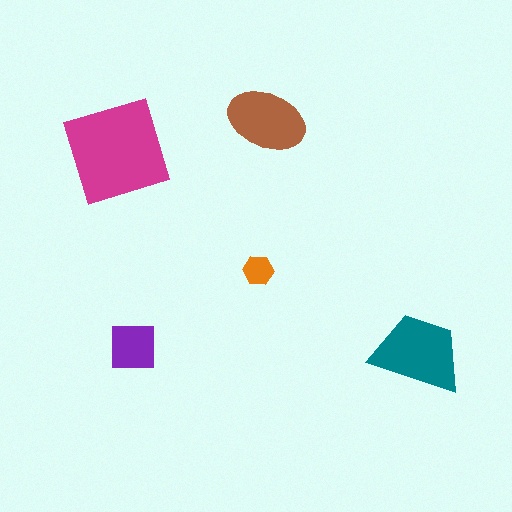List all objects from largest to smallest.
The magenta diamond, the teal trapezoid, the brown ellipse, the purple square, the orange hexagon.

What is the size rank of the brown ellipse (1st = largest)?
3rd.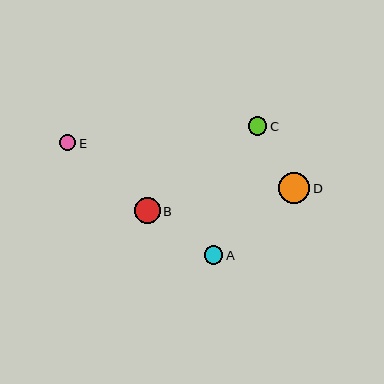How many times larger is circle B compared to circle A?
Circle B is approximately 1.4 times the size of circle A.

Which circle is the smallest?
Circle E is the smallest with a size of approximately 16 pixels.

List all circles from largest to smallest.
From largest to smallest: D, B, A, C, E.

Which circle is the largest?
Circle D is the largest with a size of approximately 31 pixels.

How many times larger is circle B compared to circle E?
Circle B is approximately 1.6 times the size of circle E.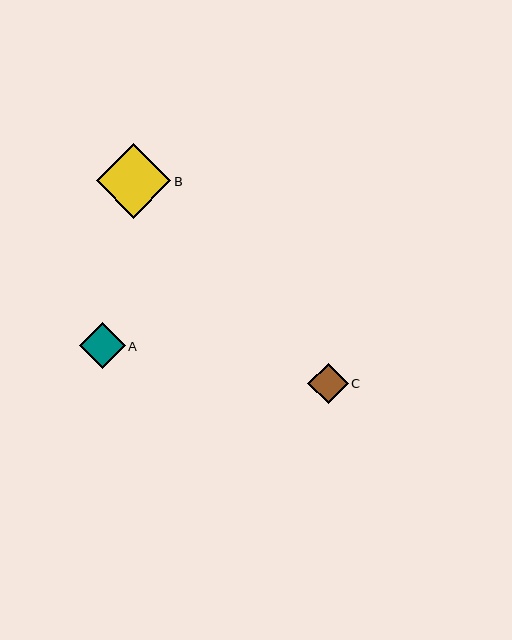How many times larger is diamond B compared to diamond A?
Diamond B is approximately 1.6 times the size of diamond A.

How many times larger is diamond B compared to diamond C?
Diamond B is approximately 1.8 times the size of diamond C.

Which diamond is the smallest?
Diamond C is the smallest with a size of approximately 40 pixels.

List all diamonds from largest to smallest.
From largest to smallest: B, A, C.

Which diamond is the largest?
Diamond B is the largest with a size of approximately 74 pixels.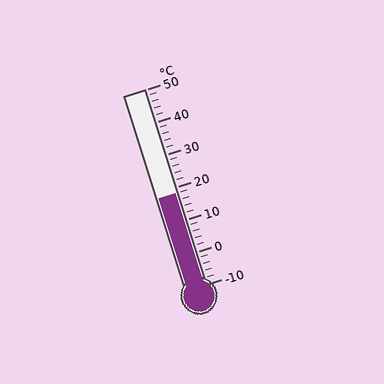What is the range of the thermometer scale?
The thermometer scale ranges from -10°C to 50°C.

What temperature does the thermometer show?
The thermometer shows approximately 18°C.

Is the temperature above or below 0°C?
The temperature is above 0°C.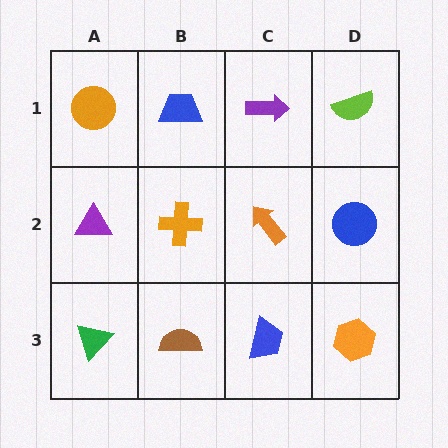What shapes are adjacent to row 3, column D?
A blue circle (row 2, column D), a blue trapezoid (row 3, column C).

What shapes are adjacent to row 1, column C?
An orange arrow (row 2, column C), a blue trapezoid (row 1, column B), a lime semicircle (row 1, column D).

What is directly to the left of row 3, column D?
A blue trapezoid.